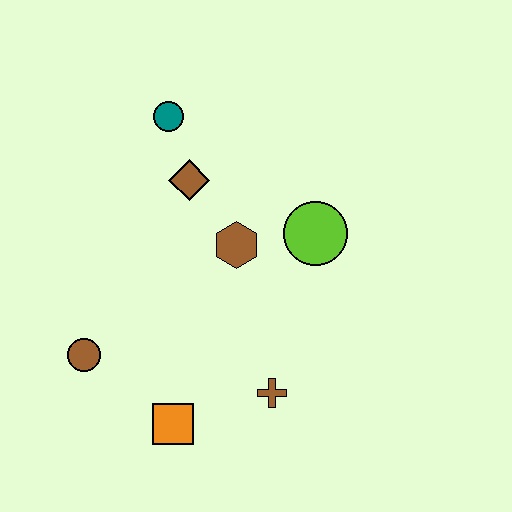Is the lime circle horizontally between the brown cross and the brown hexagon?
No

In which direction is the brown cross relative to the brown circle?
The brown cross is to the right of the brown circle.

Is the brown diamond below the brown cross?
No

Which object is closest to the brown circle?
The orange square is closest to the brown circle.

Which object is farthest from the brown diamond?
The orange square is farthest from the brown diamond.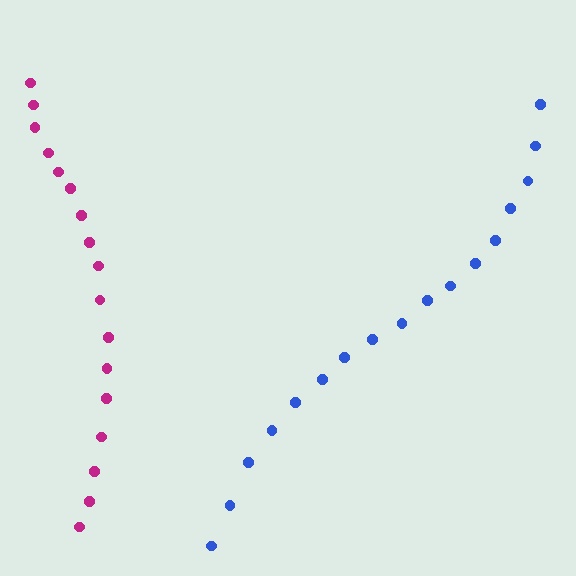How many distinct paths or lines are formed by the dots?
There are 2 distinct paths.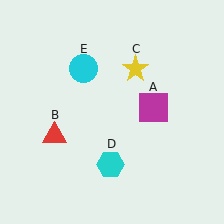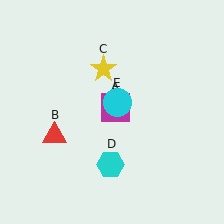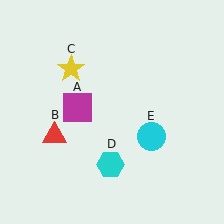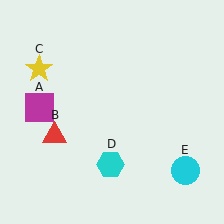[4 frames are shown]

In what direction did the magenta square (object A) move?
The magenta square (object A) moved left.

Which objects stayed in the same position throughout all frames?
Red triangle (object B) and cyan hexagon (object D) remained stationary.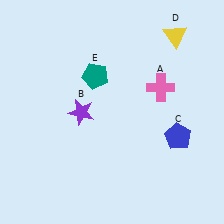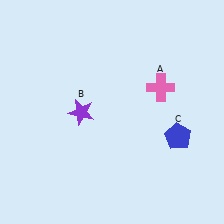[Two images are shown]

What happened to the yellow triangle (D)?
The yellow triangle (D) was removed in Image 2. It was in the top-right area of Image 1.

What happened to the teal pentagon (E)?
The teal pentagon (E) was removed in Image 2. It was in the top-left area of Image 1.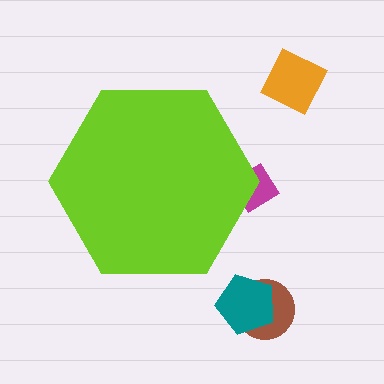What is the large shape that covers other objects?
A lime hexagon.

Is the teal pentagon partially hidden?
No, the teal pentagon is fully visible.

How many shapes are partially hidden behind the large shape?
1 shape is partially hidden.